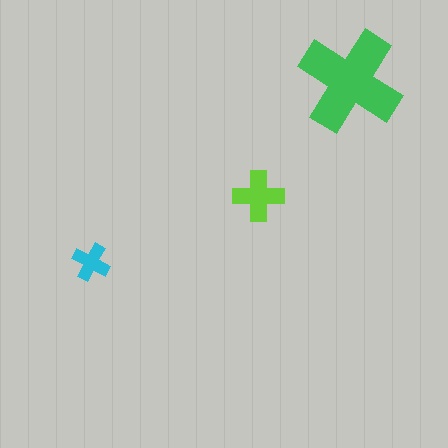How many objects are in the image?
There are 3 objects in the image.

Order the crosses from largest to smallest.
the green one, the lime one, the cyan one.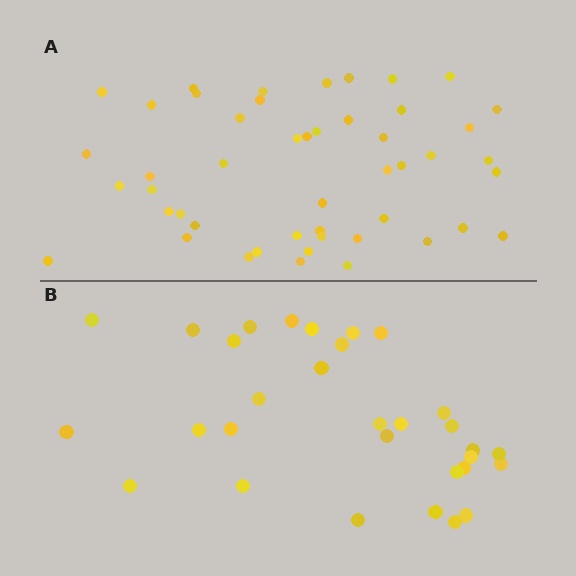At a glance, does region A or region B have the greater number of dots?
Region A (the top region) has more dots.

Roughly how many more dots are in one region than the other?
Region A has approximately 15 more dots than region B.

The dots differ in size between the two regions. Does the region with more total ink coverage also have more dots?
No. Region B has more total ink coverage because its dots are larger, but region A actually contains more individual dots. Total area can be misleading — the number of items is what matters here.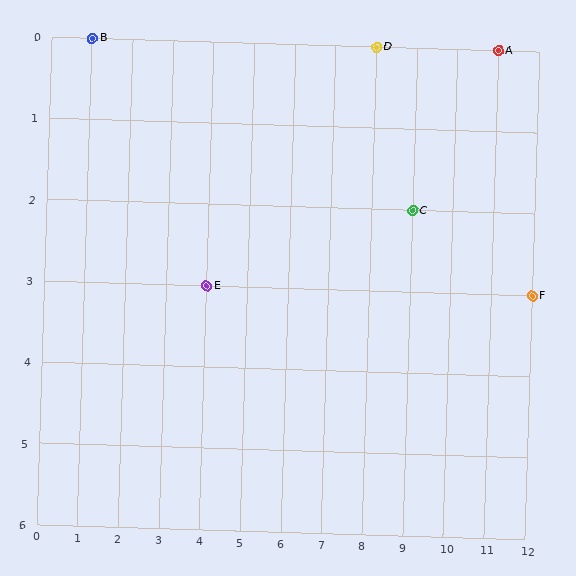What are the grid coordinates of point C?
Point C is at grid coordinates (9, 2).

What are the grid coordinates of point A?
Point A is at grid coordinates (11, 0).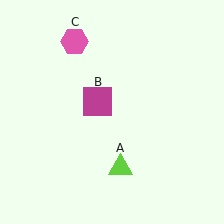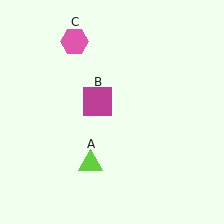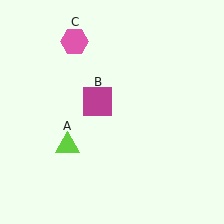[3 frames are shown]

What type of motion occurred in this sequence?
The lime triangle (object A) rotated clockwise around the center of the scene.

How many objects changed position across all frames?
1 object changed position: lime triangle (object A).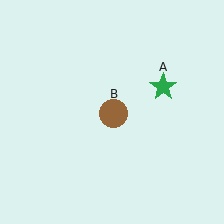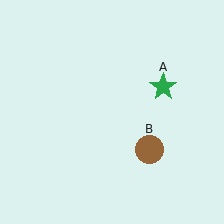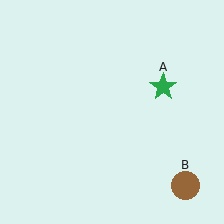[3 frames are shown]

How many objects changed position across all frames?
1 object changed position: brown circle (object B).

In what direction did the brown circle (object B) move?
The brown circle (object B) moved down and to the right.